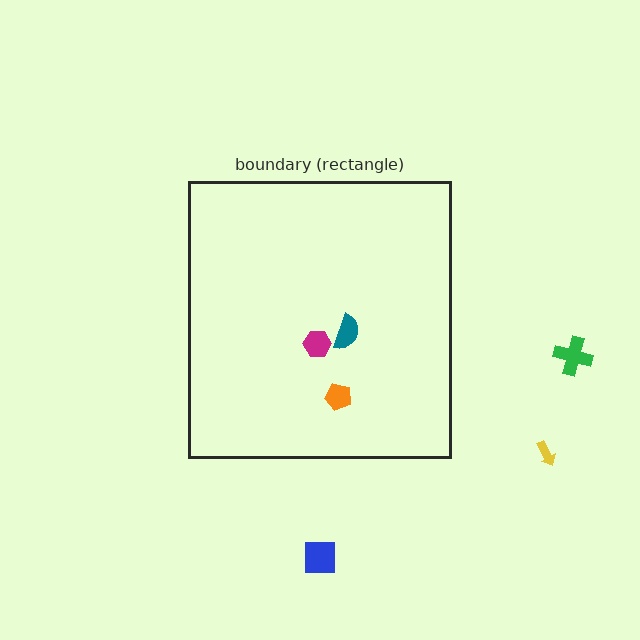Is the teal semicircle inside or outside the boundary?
Inside.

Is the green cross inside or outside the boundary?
Outside.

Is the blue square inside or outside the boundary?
Outside.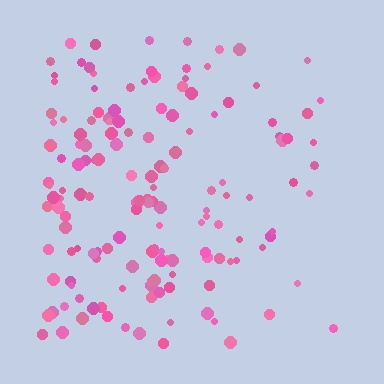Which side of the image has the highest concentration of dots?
The left.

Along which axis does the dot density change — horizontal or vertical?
Horizontal.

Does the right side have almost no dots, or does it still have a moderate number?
Still a moderate number, just noticeably fewer than the left.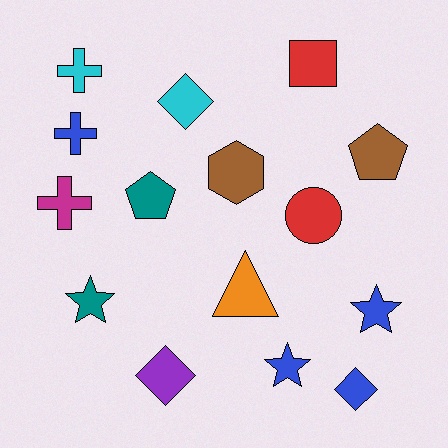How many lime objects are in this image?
There are no lime objects.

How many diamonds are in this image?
There are 3 diamonds.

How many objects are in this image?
There are 15 objects.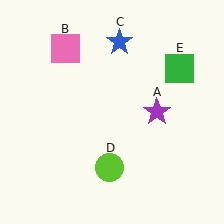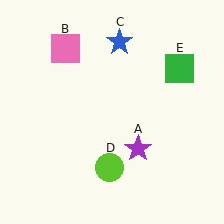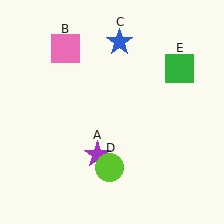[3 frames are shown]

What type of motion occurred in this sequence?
The purple star (object A) rotated clockwise around the center of the scene.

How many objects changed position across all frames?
1 object changed position: purple star (object A).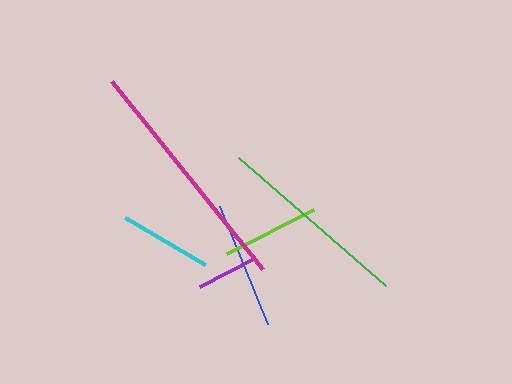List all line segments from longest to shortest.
From longest to shortest: magenta, green, blue, lime, cyan, purple.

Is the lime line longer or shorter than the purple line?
The lime line is longer than the purple line.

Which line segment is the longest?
The magenta line is the longest at approximately 241 pixels.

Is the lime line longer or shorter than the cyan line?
The lime line is longer than the cyan line.